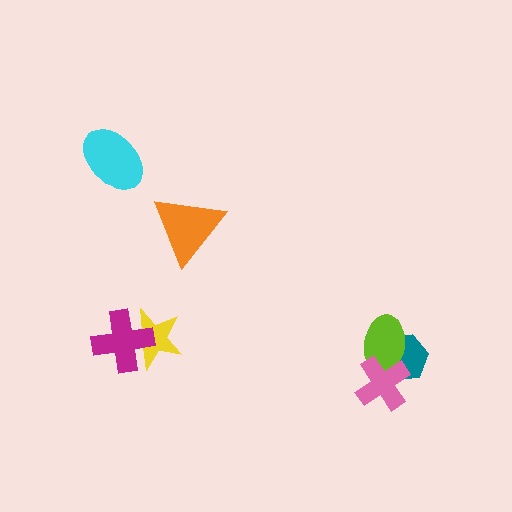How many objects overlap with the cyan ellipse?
0 objects overlap with the cyan ellipse.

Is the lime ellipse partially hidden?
Yes, it is partially covered by another shape.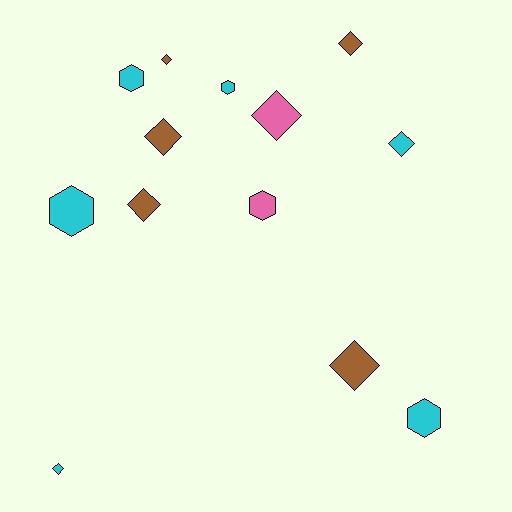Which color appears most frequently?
Cyan, with 6 objects.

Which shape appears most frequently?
Diamond, with 8 objects.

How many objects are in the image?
There are 13 objects.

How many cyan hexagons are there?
There are 4 cyan hexagons.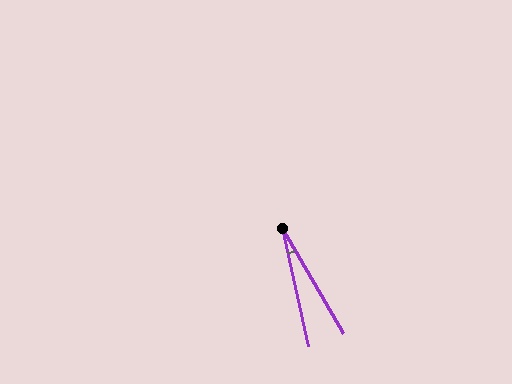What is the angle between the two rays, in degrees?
Approximately 18 degrees.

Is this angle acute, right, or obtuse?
It is acute.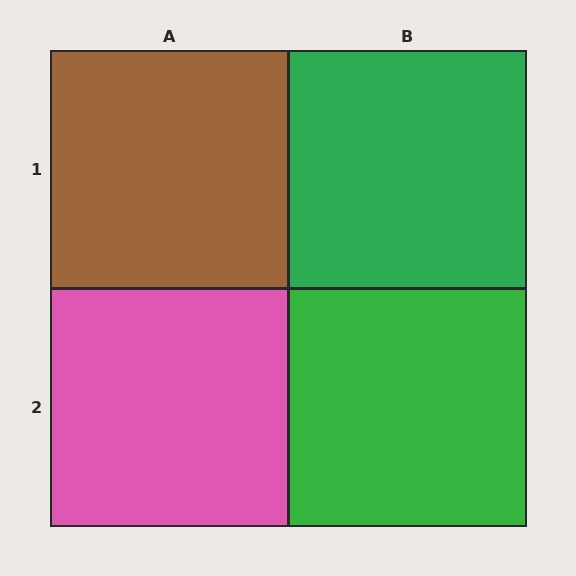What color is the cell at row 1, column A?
Brown.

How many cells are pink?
1 cell is pink.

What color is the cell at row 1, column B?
Green.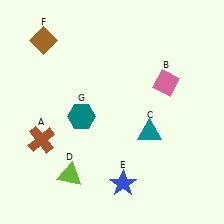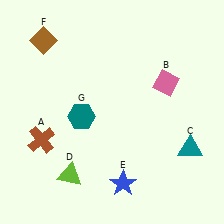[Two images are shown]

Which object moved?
The teal triangle (C) moved right.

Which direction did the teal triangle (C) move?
The teal triangle (C) moved right.